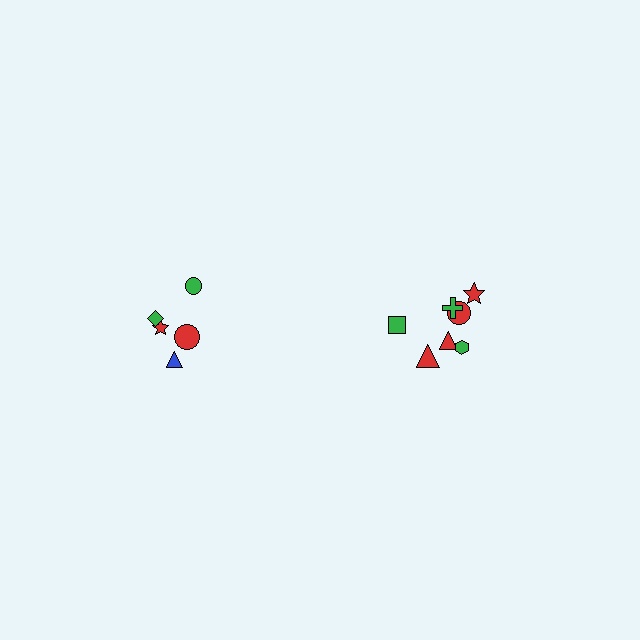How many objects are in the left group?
There are 5 objects.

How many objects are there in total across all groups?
There are 12 objects.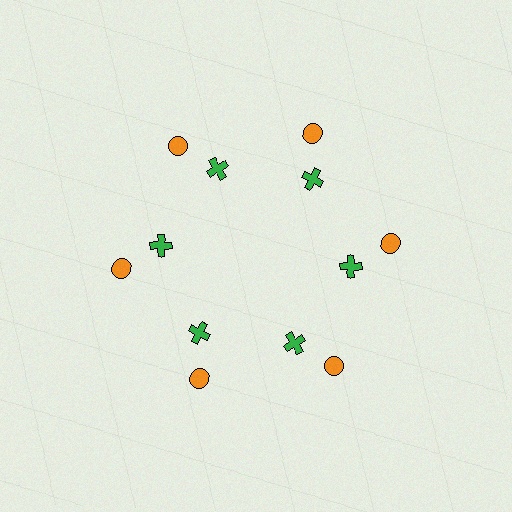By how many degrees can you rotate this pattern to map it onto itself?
The pattern maps onto itself every 60 degrees of rotation.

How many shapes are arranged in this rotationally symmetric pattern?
There are 12 shapes, arranged in 6 groups of 2.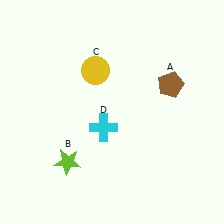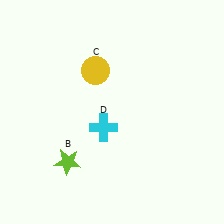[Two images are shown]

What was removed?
The brown pentagon (A) was removed in Image 2.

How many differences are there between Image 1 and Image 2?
There is 1 difference between the two images.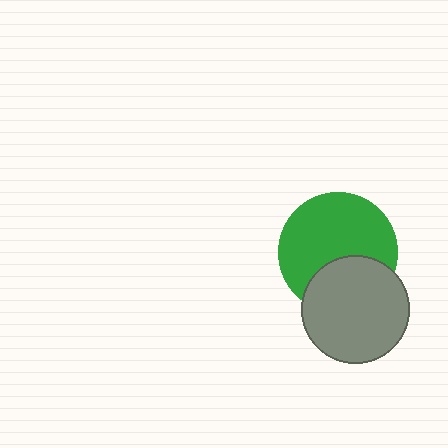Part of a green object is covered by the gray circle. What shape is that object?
It is a circle.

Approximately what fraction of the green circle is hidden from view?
Roughly 34% of the green circle is hidden behind the gray circle.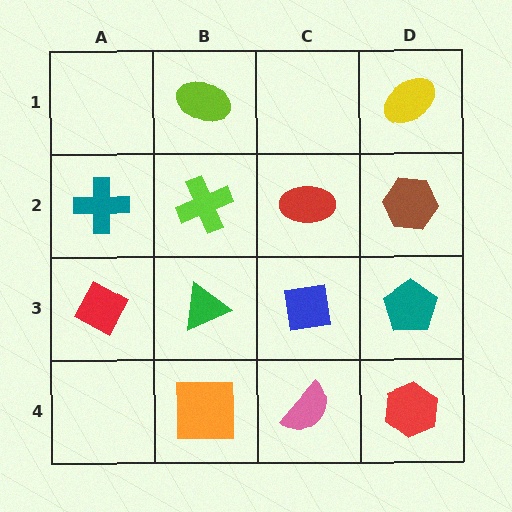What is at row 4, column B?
An orange square.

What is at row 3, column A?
A red diamond.